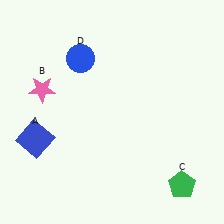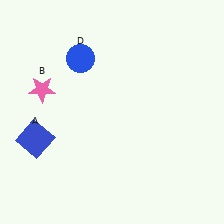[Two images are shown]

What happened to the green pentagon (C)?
The green pentagon (C) was removed in Image 2. It was in the bottom-right area of Image 1.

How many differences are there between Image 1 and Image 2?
There is 1 difference between the two images.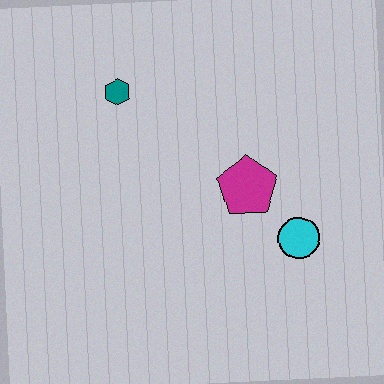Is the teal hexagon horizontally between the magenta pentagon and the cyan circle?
No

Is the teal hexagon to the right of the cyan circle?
No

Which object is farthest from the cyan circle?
The teal hexagon is farthest from the cyan circle.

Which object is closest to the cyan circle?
The magenta pentagon is closest to the cyan circle.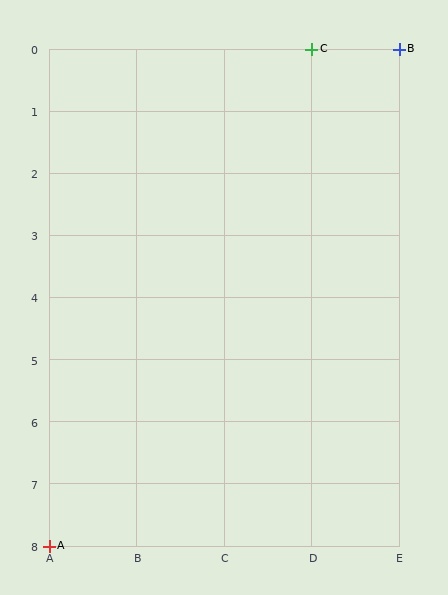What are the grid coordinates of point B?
Point B is at grid coordinates (E, 0).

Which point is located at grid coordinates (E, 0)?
Point B is at (E, 0).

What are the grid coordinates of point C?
Point C is at grid coordinates (D, 0).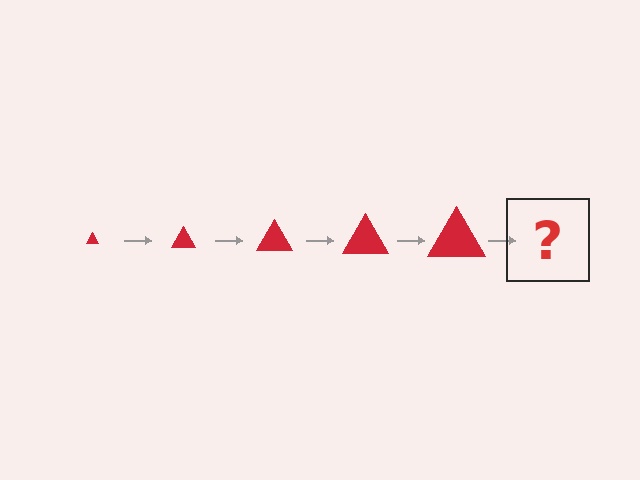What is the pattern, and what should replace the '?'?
The pattern is that the triangle gets progressively larger each step. The '?' should be a red triangle, larger than the previous one.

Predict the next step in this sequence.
The next step is a red triangle, larger than the previous one.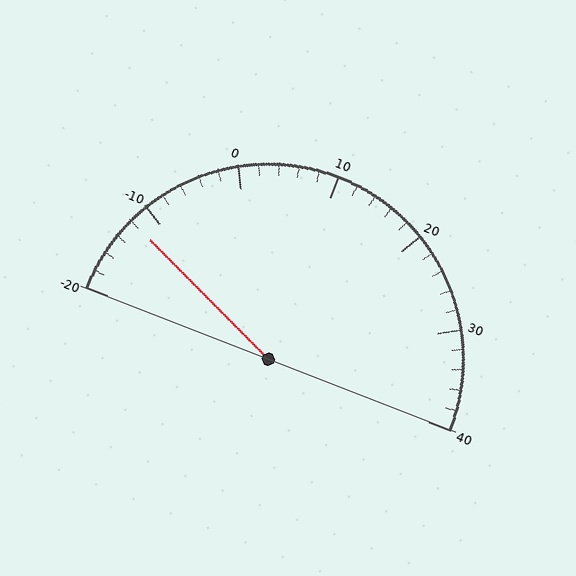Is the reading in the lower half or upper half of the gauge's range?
The reading is in the lower half of the range (-20 to 40).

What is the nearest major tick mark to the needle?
The nearest major tick mark is -10.